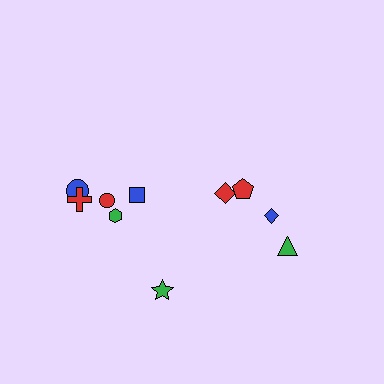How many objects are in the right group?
There are 4 objects.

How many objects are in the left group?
There are 6 objects.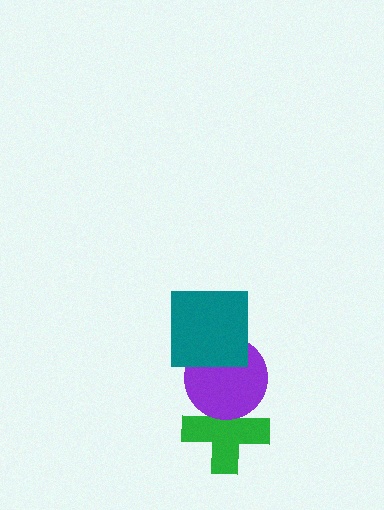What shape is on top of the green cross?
The purple circle is on top of the green cross.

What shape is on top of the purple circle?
The teal square is on top of the purple circle.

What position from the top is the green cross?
The green cross is 3rd from the top.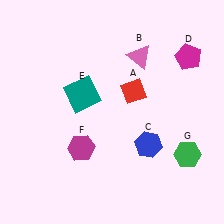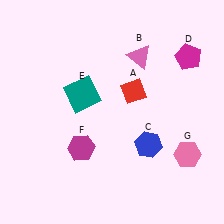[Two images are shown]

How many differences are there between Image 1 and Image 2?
There is 1 difference between the two images.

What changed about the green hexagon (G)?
In Image 1, G is green. In Image 2, it changed to pink.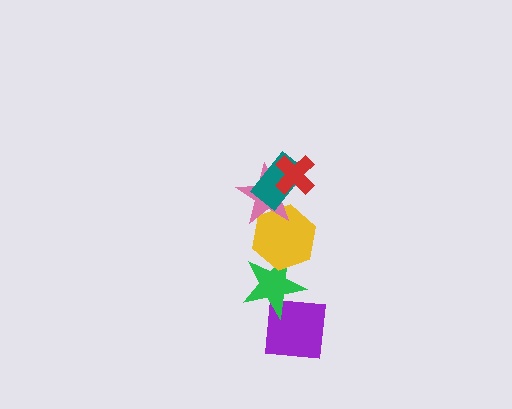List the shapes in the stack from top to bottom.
From top to bottom: the red cross, the teal rectangle, the pink star, the yellow hexagon, the green star, the purple square.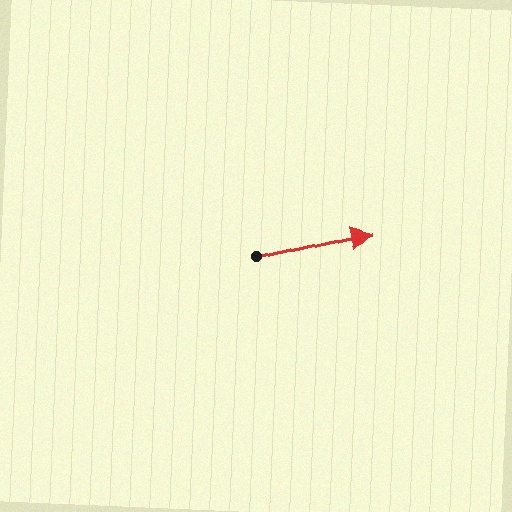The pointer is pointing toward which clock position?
Roughly 3 o'clock.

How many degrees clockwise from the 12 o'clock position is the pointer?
Approximately 77 degrees.